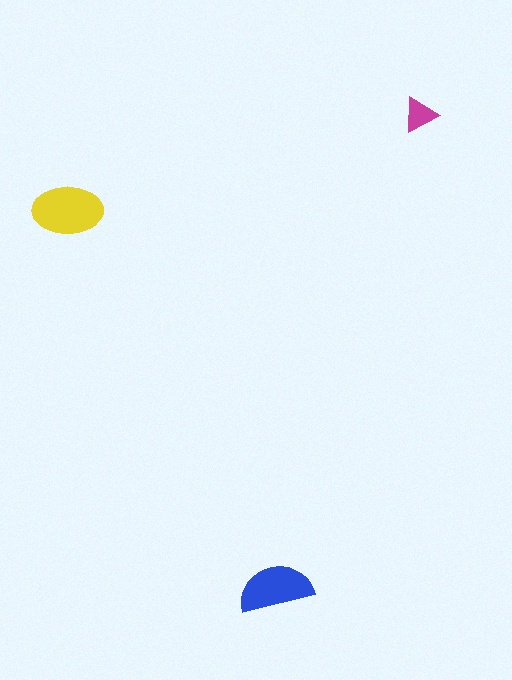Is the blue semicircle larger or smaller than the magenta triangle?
Larger.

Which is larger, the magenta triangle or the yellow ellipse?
The yellow ellipse.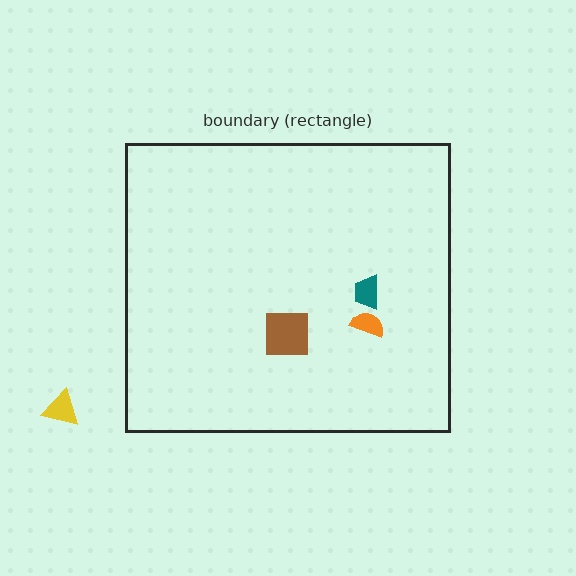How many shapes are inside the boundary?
3 inside, 1 outside.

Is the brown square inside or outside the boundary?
Inside.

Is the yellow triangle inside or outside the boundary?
Outside.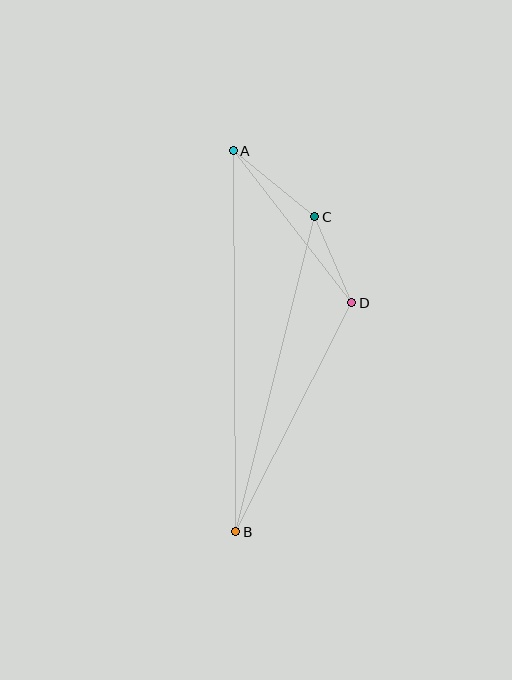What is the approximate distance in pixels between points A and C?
The distance between A and C is approximately 105 pixels.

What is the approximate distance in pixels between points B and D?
The distance between B and D is approximately 257 pixels.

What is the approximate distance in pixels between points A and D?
The distance between A and D is approximately 193 pixels.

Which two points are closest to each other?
Points C and D are closest to each other.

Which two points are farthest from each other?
Points A and B are farthest from each other.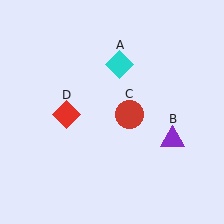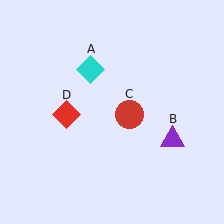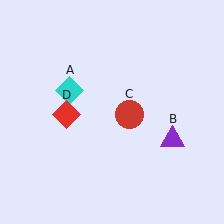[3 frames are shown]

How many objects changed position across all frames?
1 object changed position: cyan diamond (object A).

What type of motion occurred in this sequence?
The cyan diamond (object A) rotated counterclockwise around the center of the scene.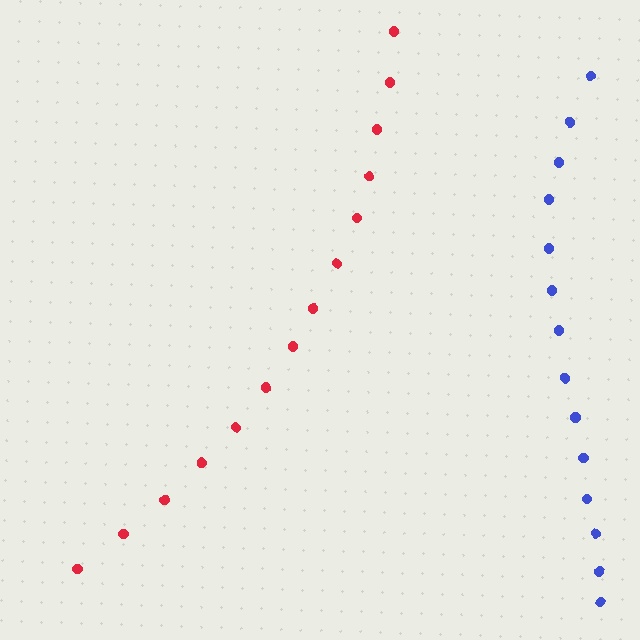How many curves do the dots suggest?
There are 2 distinct paths.